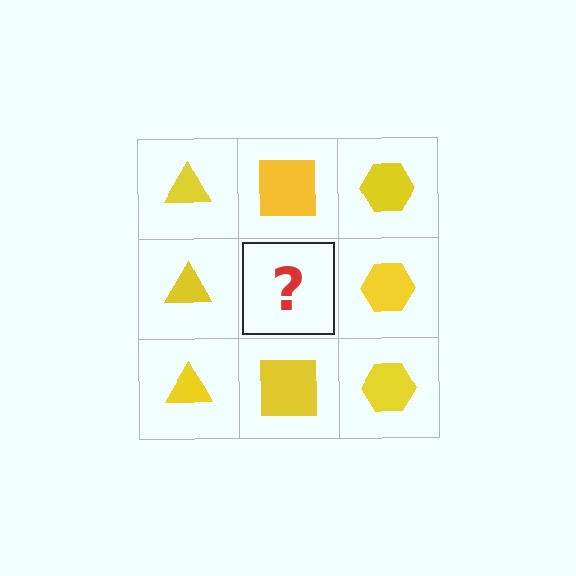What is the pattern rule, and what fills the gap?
The rule is that each column has a consistent shape. The gap should be filled with a yellow square.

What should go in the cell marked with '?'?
The missing cell should contain a yellow square.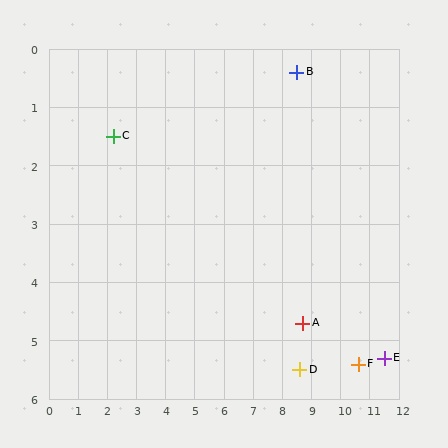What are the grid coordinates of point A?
Point A is at approximately (8.7, 4.7).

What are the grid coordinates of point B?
Point B is at approximately (8.5, 0.4).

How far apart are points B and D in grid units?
Points B and D are about 5.1 grid units apart.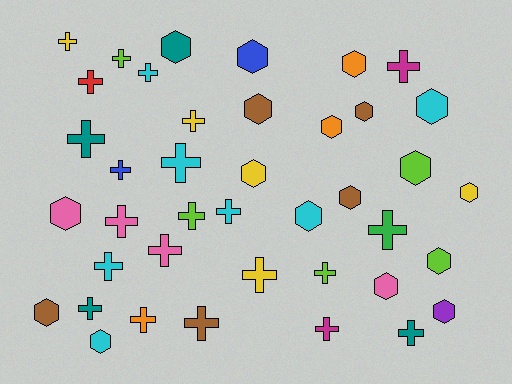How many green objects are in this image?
There is 1 green object.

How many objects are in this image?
There are 40 objects.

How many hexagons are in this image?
There are 18 hexagons.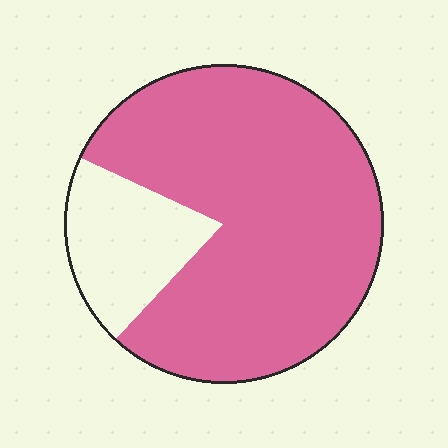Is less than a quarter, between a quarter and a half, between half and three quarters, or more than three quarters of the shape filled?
More than three quarters.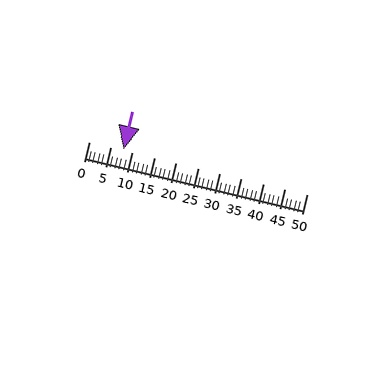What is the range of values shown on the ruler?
The ruler shows values from 0 to 50.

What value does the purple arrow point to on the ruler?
The purple arrow points to approximately 8.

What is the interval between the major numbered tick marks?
The major tick marks are spaced 5 units apart.